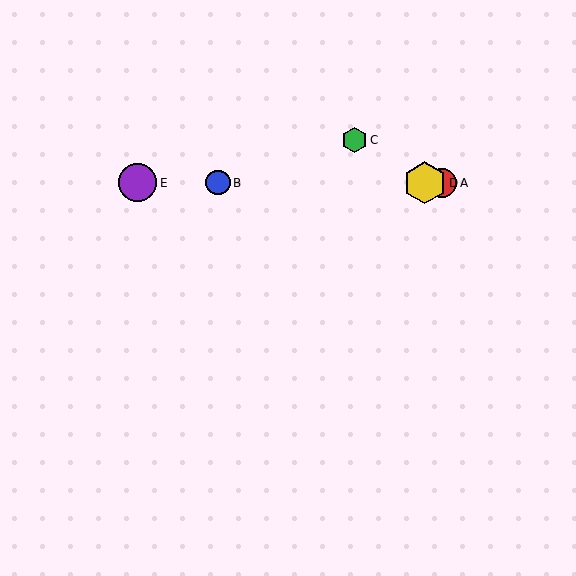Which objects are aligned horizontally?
Objects A, B, D, E are aligned horizontally.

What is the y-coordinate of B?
Object B is at y≈183.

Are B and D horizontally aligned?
Yes, both are at y≈183.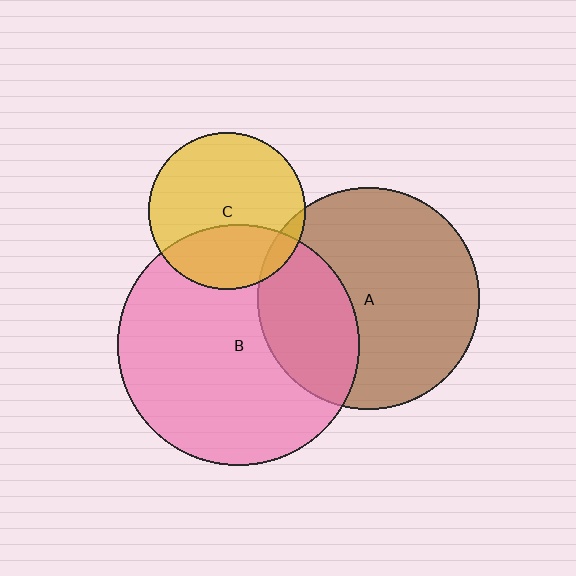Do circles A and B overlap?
Yes.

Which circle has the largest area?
Circle B (pink).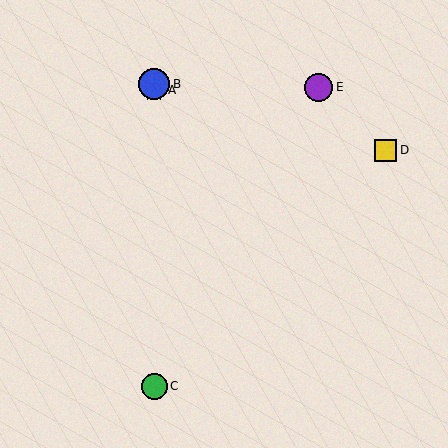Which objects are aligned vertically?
Objects A, B, C are aligned vertically.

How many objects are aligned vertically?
3 objects (A, B, C) are aligned vertically.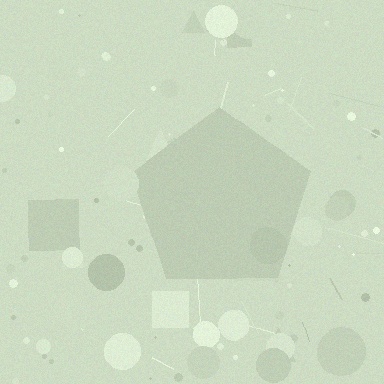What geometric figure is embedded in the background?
A pentagon is embedded in the background.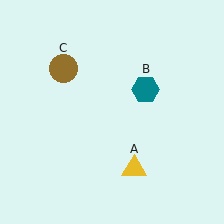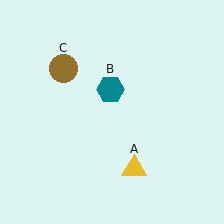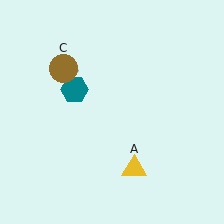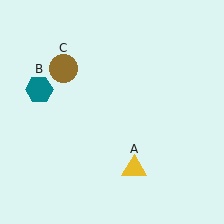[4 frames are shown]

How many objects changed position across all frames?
1 object changed position: teal hexagon (object B).